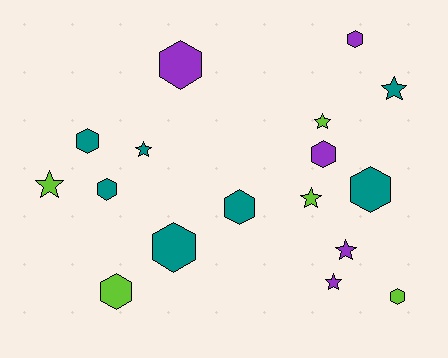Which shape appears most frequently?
Hexagon, with 10 objects.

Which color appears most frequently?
Teal, with 7 objects.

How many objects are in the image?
There are 17 objects.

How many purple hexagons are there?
There are 3 purple hexagons.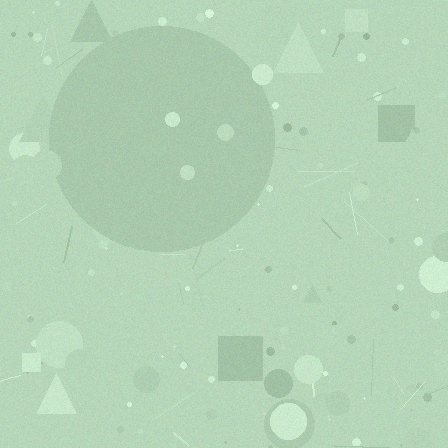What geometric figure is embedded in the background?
A circle is embedded in the background.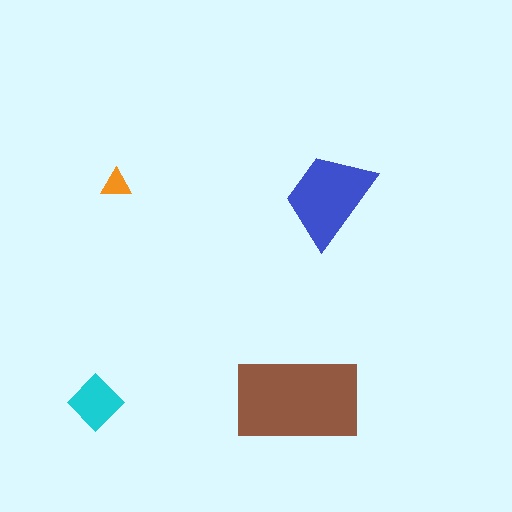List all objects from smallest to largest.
The orange triangle, the cyan diamond, the blue trapezoid, the brown rectangle.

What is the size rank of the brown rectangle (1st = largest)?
1st.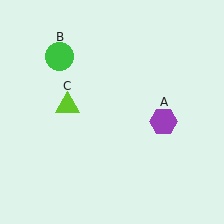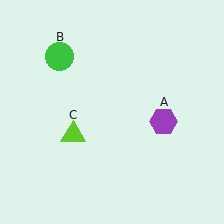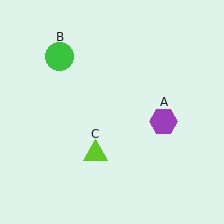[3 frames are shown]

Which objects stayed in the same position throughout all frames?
Purple hexagon (object A) and green circle (object B) remained stationary.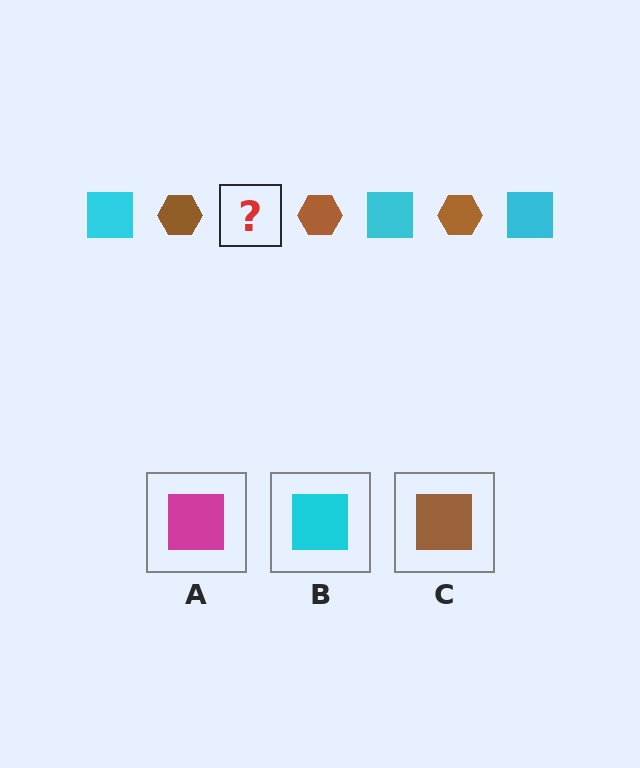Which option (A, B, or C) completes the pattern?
B.